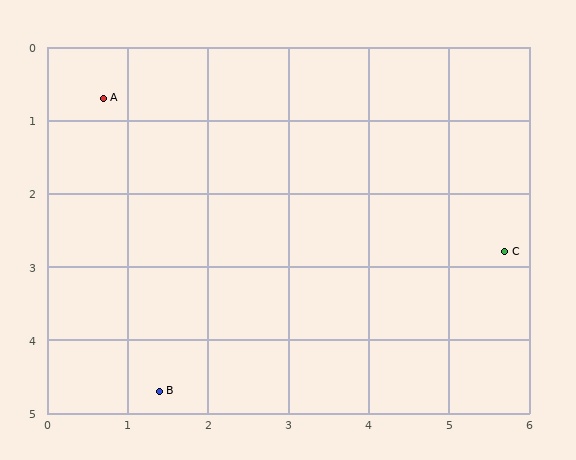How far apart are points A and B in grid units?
Points A and B are about 4.1 grid units apart.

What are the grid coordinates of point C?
Point C is at approximately (5.7, 2.8).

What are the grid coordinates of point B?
Point B is at approximately (1.4, 4.7).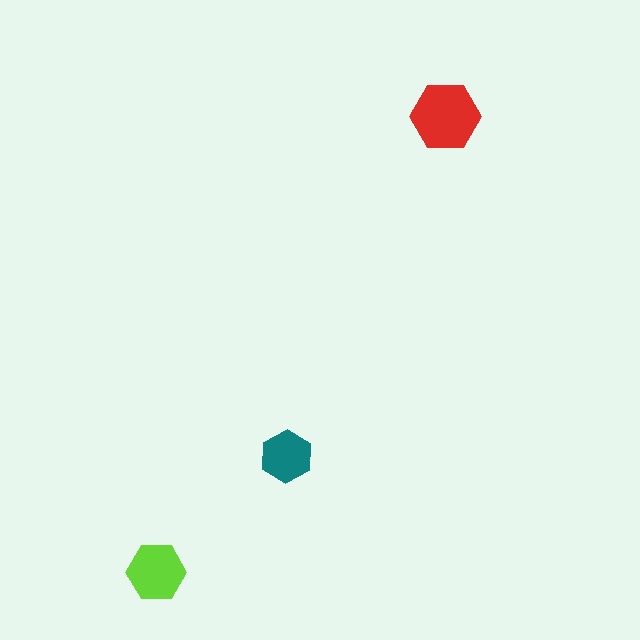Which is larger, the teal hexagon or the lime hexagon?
The lime one.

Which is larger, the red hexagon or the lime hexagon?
The red one.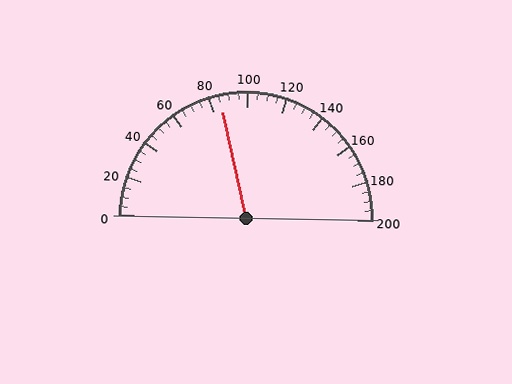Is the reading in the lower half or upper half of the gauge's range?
The reading is in the lower half of the range (0 to 200).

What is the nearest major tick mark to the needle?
The nearest major tick mark is 80.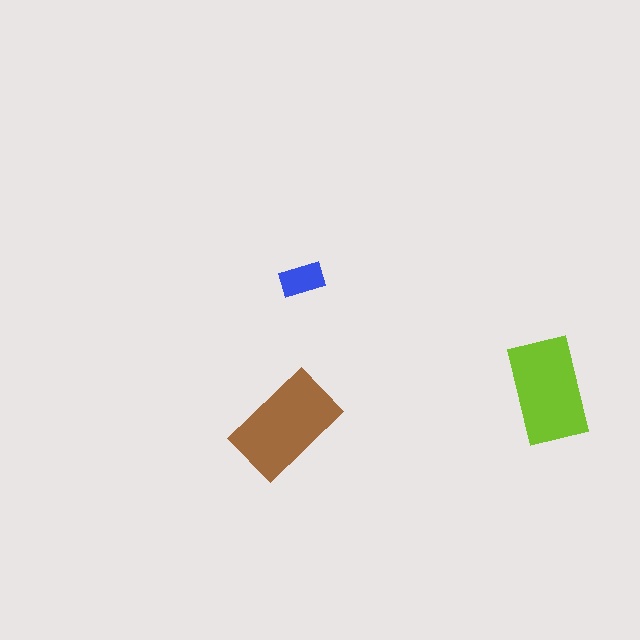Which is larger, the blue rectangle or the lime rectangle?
The lime one.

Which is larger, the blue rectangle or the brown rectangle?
The brown one.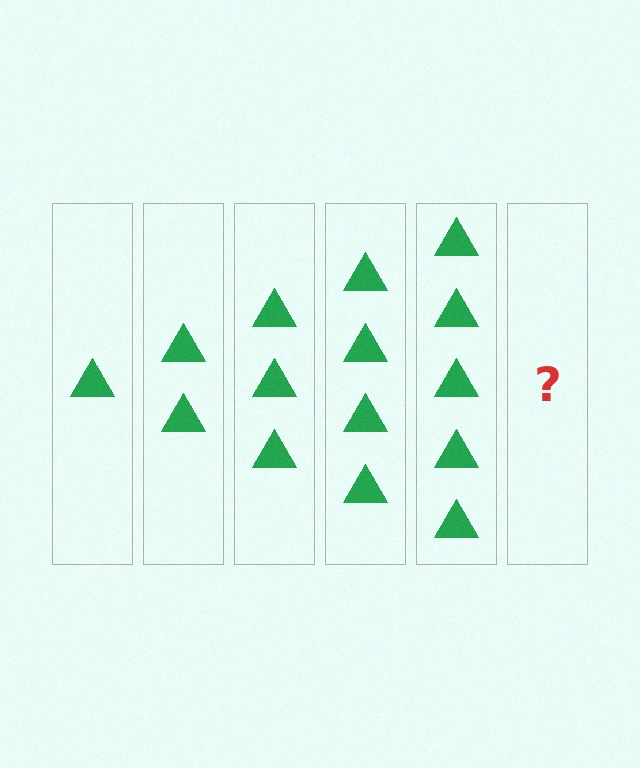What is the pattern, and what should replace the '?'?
The pattern is that each step adds one more triangle. The '?' should be 6 triangles.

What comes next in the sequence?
The next element should be 6 triangles.